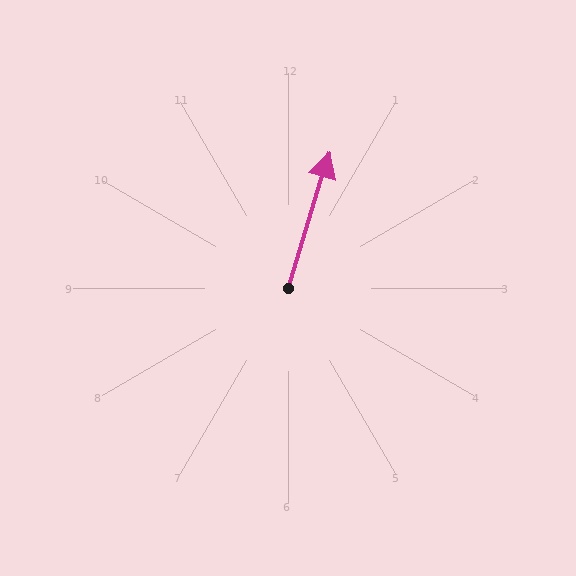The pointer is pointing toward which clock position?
Roughly 1 o'clock.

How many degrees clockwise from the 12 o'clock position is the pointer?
Approximately 17 degrees.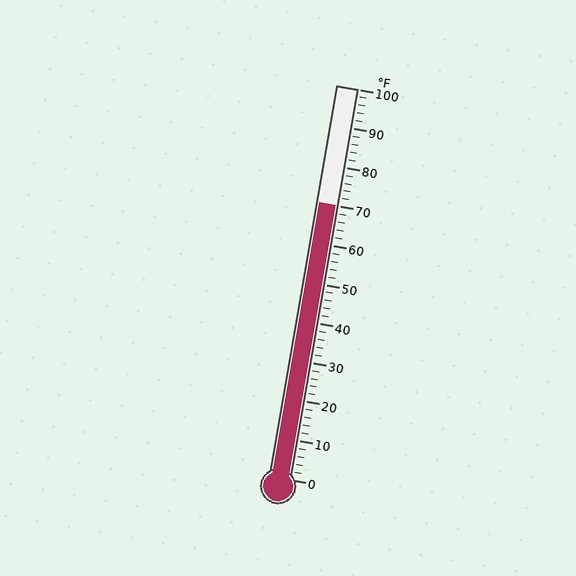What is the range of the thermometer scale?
The thermometer scale ranges from 0°F to 100°F.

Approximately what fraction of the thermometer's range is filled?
The thermometer is filled to approximately 70% of its range.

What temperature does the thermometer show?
The thermometer shows approximately 70°F.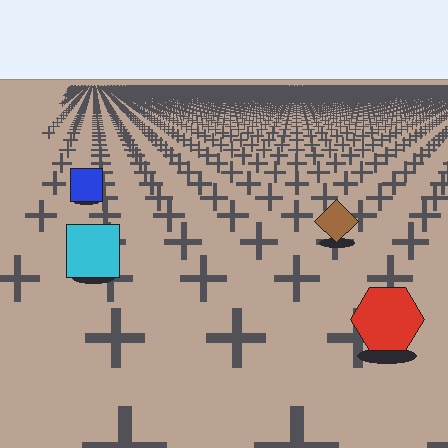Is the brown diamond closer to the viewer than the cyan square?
No. The cyan square is closer — you can tell from the texture gradient: the ground texture is coarser near it.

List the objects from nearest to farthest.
From nearest to farthest: the red hexagon, the cyan square, the brown diamond, the blue square.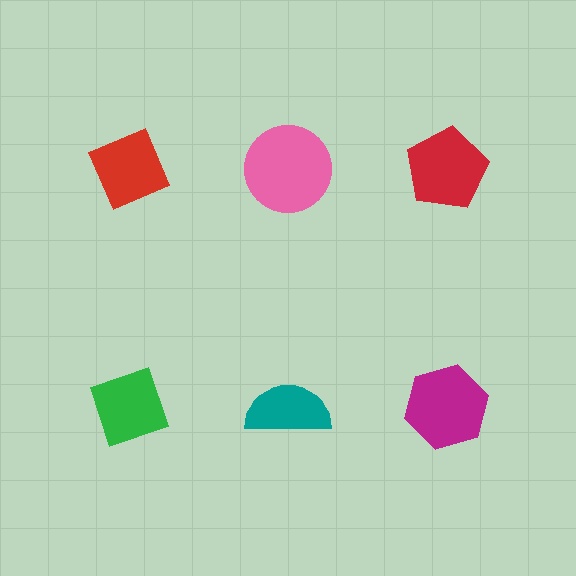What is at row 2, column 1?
A green diamond.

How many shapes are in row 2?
3 shapes.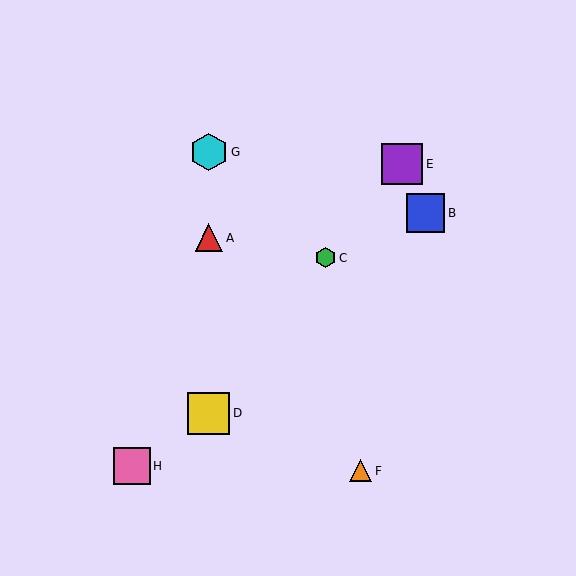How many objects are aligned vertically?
3 objects (A, D, G) are aligned vertically.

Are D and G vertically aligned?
Yes, both are at x≈209.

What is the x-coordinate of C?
Object C is at x≈325.